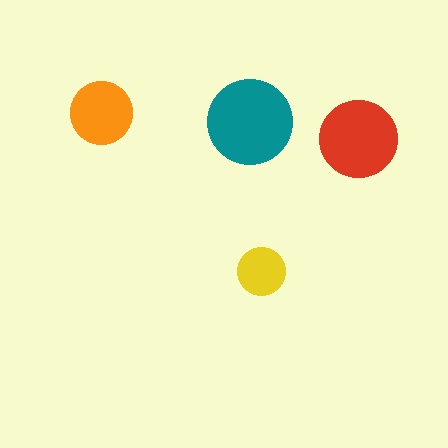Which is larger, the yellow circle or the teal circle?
The teal one.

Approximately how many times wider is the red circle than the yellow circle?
About 1.5 times wider.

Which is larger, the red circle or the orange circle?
The red one.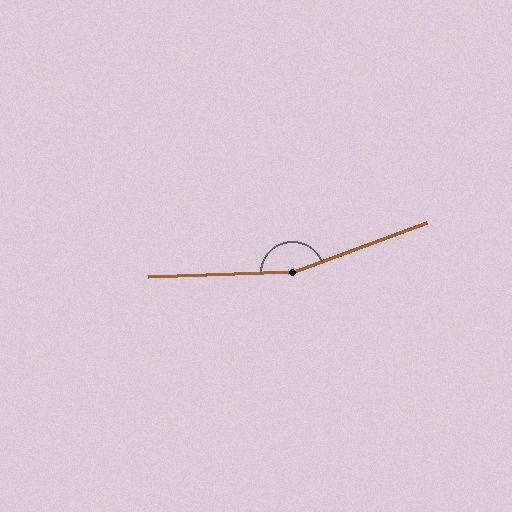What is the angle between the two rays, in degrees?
Approximately 161 degrees.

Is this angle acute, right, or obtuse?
It is obtuse.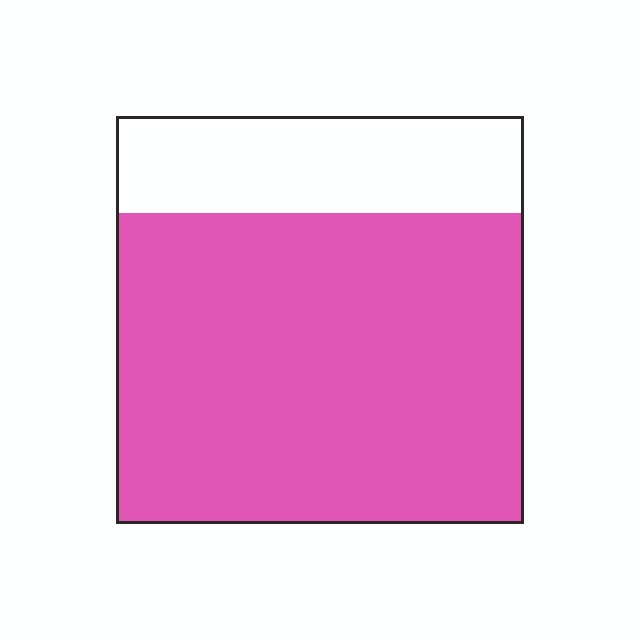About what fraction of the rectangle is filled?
About three quarters (3/4).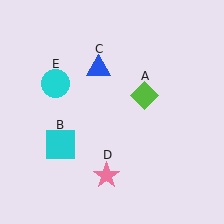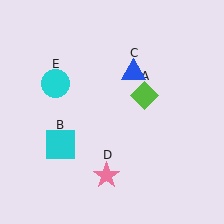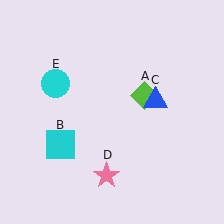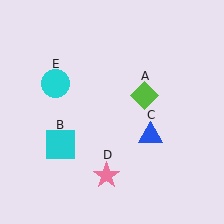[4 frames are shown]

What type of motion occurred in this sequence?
The blue triangle (object C) rotated clockwise around the center of the scene.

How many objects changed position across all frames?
1 object changed position: blue triangle (object C).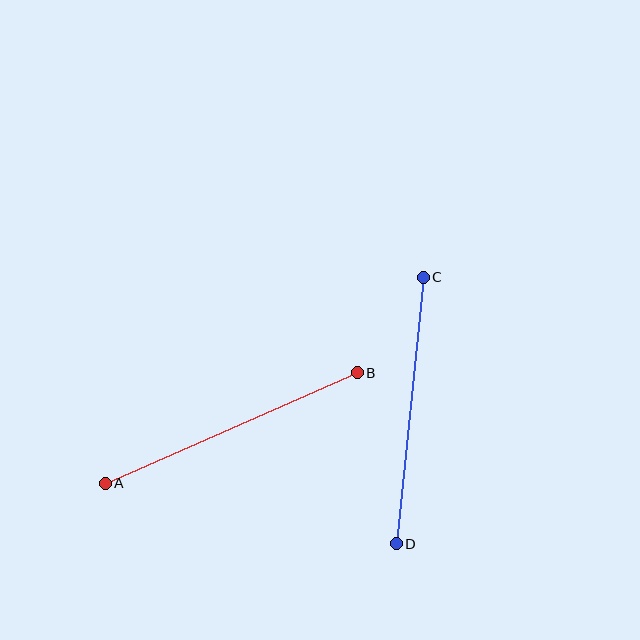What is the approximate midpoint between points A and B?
The midpoint is at approximately (231, 428) pixels.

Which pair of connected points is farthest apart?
Points A and B are farthest apart.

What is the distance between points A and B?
The distance is approximately 275 pixels.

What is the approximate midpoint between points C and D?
The midpoint is at approximately (410, 410) pixels.